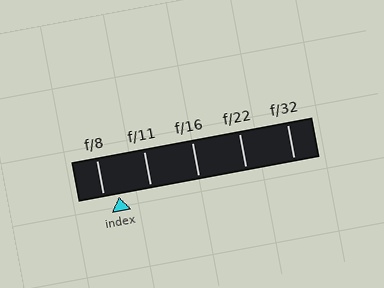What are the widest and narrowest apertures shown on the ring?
The widest aperture shown is f/8 and the narrowest is f/32.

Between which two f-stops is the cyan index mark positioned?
The index mark is between f/8 and f/11.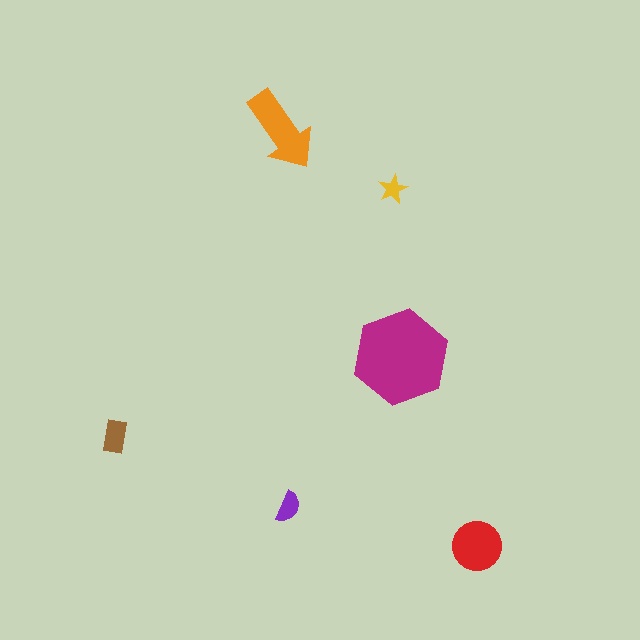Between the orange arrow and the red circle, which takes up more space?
The orange arrow.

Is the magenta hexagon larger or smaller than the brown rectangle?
Larger.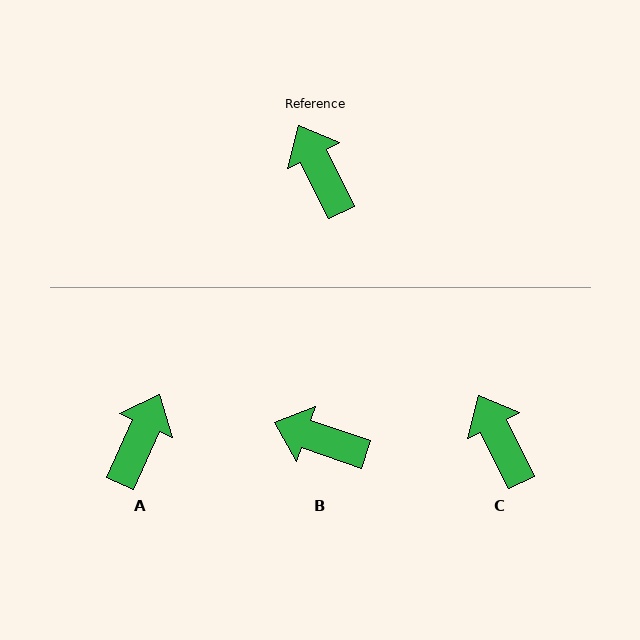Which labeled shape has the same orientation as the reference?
C.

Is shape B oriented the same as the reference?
No, it is off by about 45 degrees.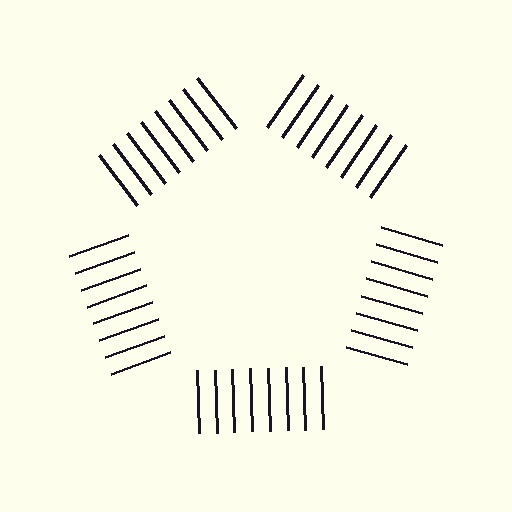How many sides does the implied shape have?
5 sides — the line-ends trace a pentagon.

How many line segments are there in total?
40 — 8 along each of the 5 edges.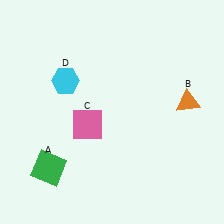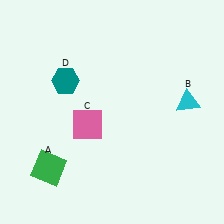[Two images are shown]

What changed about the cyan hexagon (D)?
In Image 1, D is cyan. In Image 2, it changed to teal.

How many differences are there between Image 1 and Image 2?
There are 2 differences between the two images.